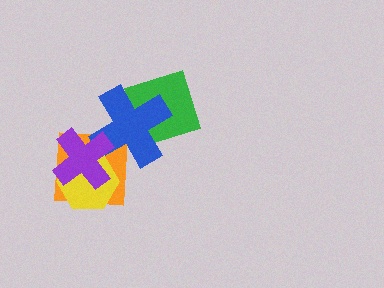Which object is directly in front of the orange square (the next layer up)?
The blue cross is directly in front of the orange square.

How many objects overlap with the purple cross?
3 objects overlap with the purple cross.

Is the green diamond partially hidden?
Yes, it is partially covered by another shape.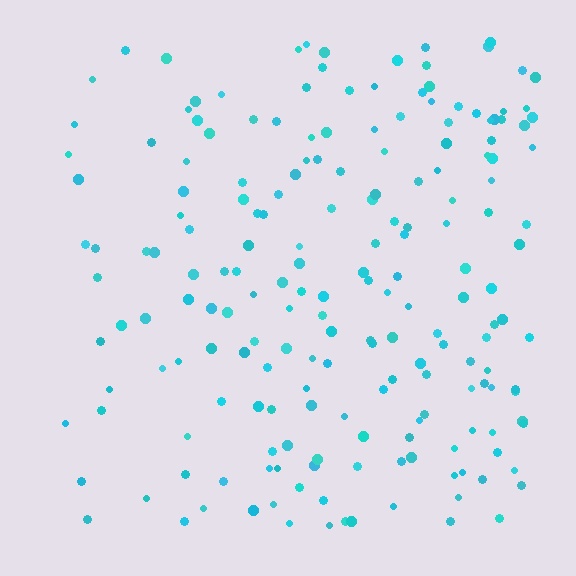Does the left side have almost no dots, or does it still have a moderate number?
Still a moderate number, just noticeably fewer than the right.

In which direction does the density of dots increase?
From left to right, with the right side densest.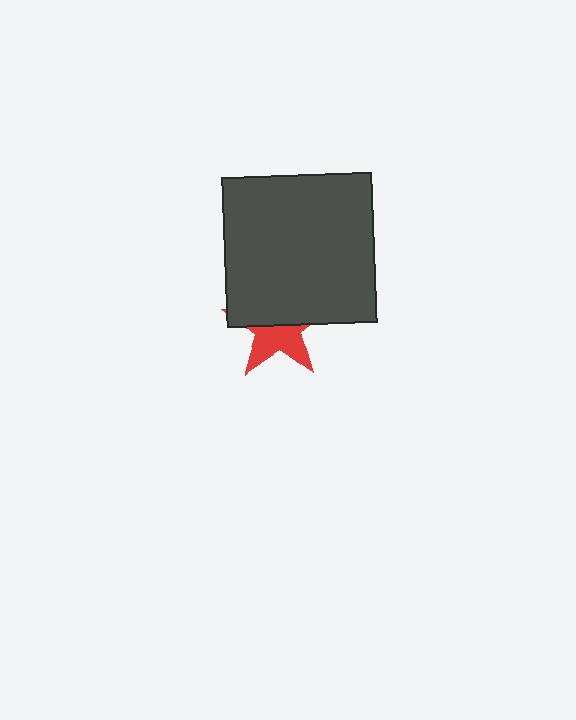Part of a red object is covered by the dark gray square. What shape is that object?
It is a star.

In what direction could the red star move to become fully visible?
The red star could move down. That would shift it out from behind the dark gray square entirely.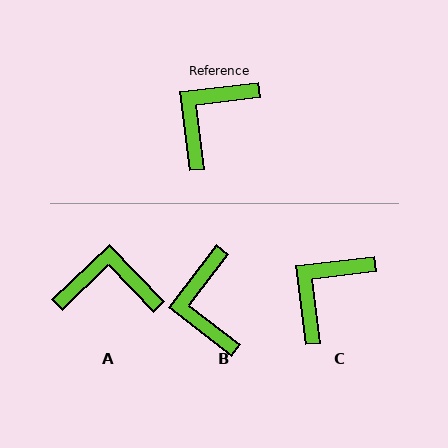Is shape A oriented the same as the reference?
No, it is off by about 53 degrees.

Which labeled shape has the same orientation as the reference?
C.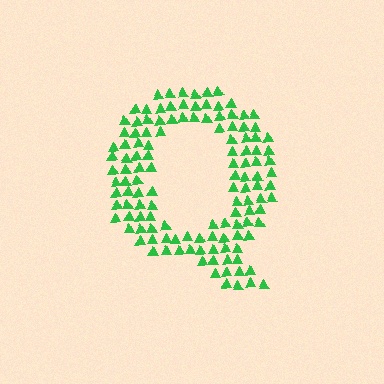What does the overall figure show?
The overall figure shows the letter Q.